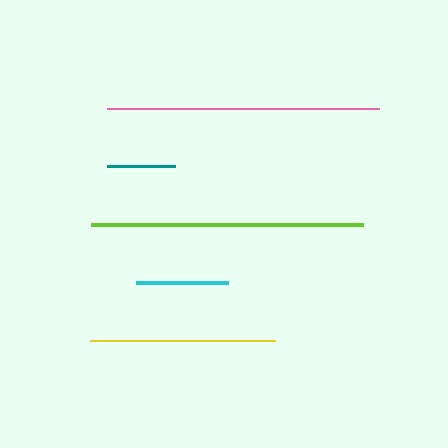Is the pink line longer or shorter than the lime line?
The lime line is longer than the pink line.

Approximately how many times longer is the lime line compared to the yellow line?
The lime line is approximately 1.5 times the length of the yellow line.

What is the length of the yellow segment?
The yellow segment is approximately 184 pixels long.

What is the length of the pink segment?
The pink segment is approximately 272 pixels long.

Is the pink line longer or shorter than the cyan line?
The pink line is longer than the cyan line.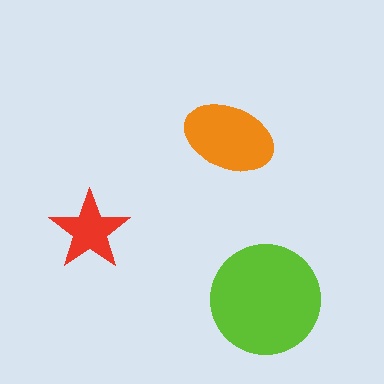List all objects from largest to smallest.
The lime circle, the orange ellipse, the red star.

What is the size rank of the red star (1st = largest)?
3rd.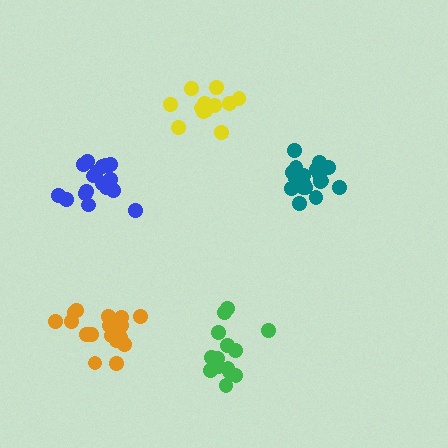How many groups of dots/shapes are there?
There are 5 groups.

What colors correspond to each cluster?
The clusters are colored: yellow, teal, green, blue, orange.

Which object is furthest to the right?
The teal cluster is rightmost.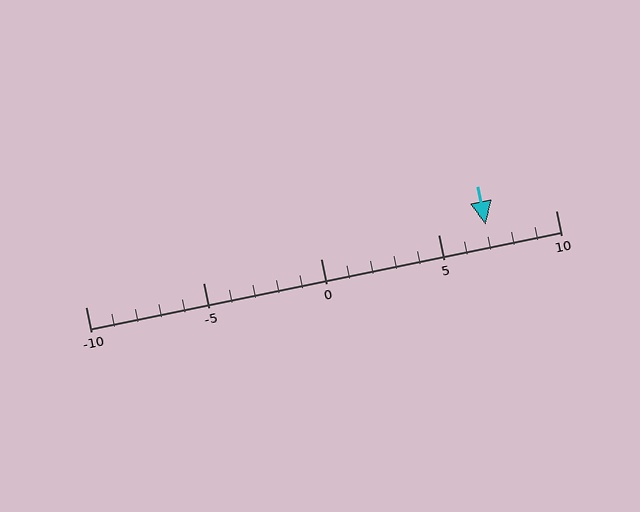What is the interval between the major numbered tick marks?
The major tick marks are spaced 5 units apart.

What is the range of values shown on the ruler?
The ruler shows values from -10 to 10.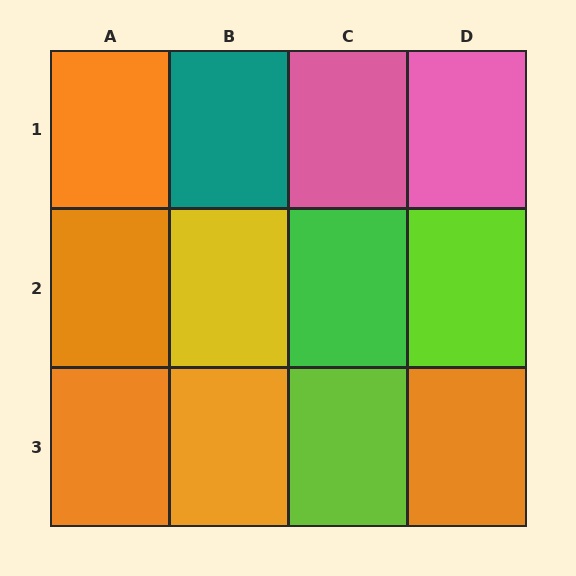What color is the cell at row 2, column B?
Yellow.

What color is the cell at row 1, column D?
Pink.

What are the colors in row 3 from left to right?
Orange, orange, lime, orange.